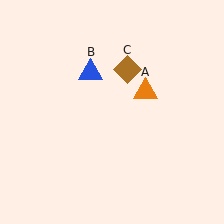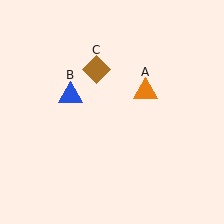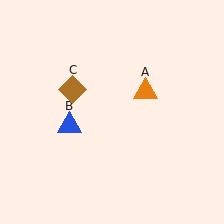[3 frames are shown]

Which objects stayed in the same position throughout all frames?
Orange triangle (object A) remained stationary.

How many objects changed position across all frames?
2 objects changed position: blue triangle (object B), brown diamond (object C).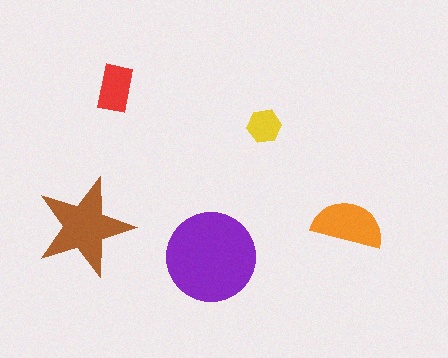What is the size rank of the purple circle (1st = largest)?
1st.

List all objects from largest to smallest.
The purple circle, the brown star, the orange semicircle, the red rectangle, the yellow hexagon.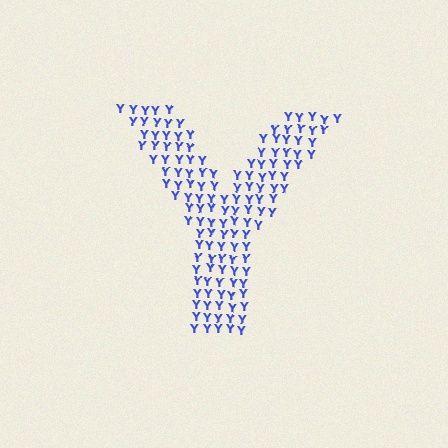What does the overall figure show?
The overall figure shows the letter Y.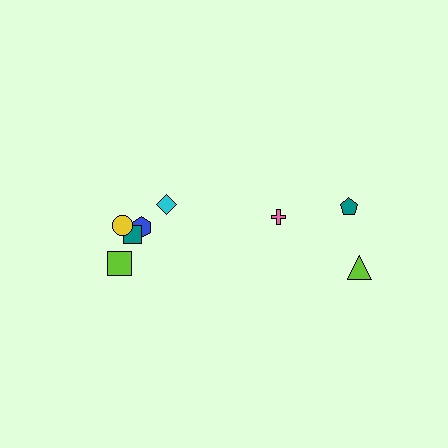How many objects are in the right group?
There are 3 objects.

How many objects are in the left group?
There are 5 objects.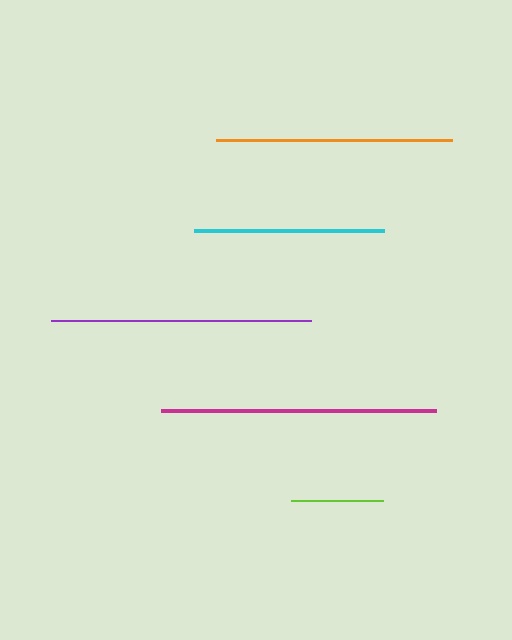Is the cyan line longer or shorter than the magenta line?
The magenta line is longer than the cyan line.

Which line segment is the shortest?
The lime line is the shortest at approximately 92 pixels.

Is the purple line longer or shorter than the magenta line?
The magenta line is longer than the purple line.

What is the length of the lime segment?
The lime segment is approximately 92 pixels long.